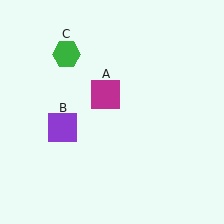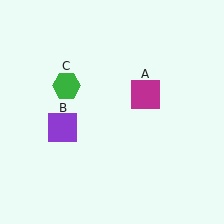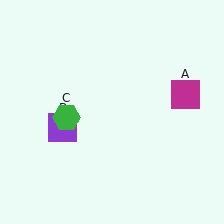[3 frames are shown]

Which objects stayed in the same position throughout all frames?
Purple square (object B) remained stationary.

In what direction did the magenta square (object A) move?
The magenta square (object A) moved right.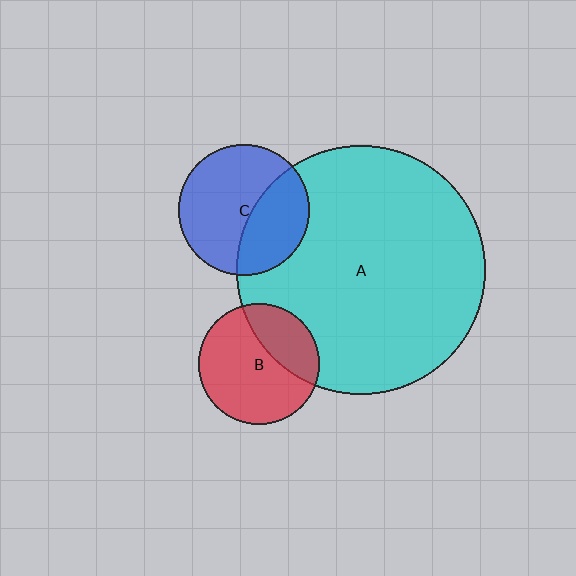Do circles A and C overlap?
Yes.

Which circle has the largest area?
Circle A (cyan).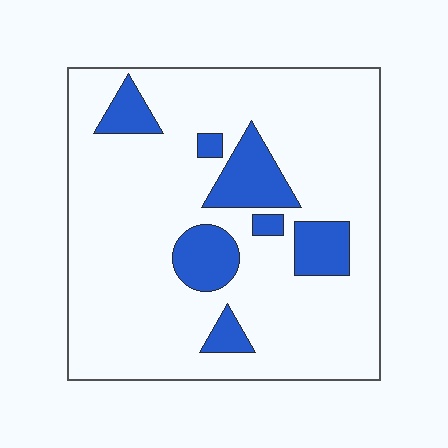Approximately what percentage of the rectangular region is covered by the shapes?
Approximately 15%.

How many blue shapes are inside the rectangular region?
7.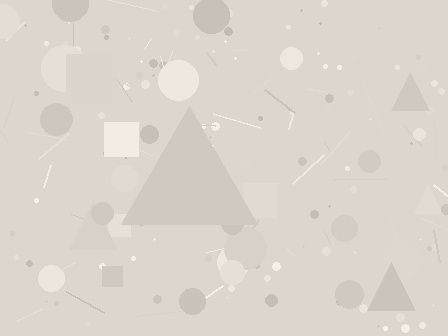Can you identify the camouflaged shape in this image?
The camouflaged shape is a triangle.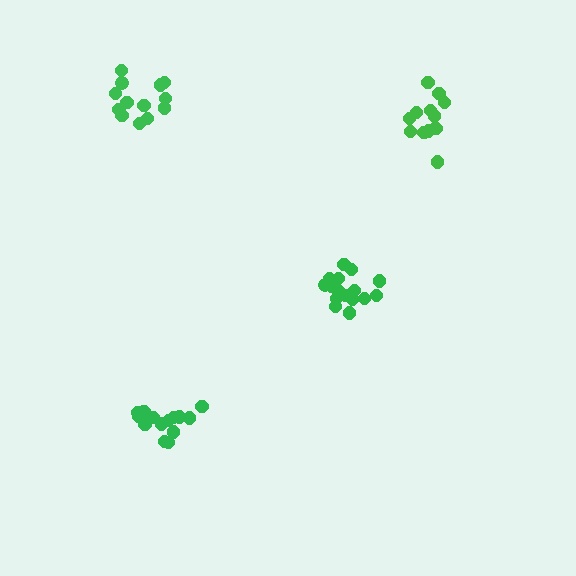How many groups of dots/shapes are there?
There are 4 groups.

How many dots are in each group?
Group 1: 16 dots, Group 2: 13 dots, Group 3: 13 dots, Group 4: 15 dots (57 total).